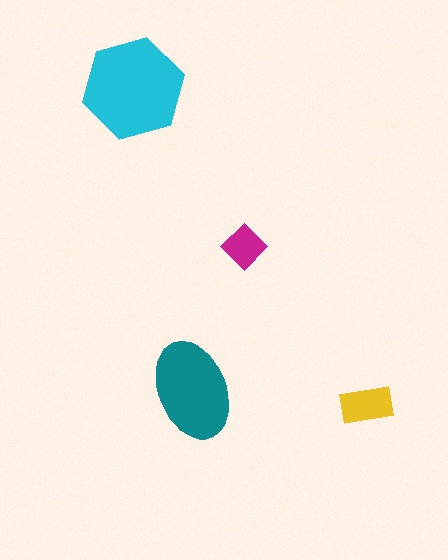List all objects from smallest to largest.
The magenta diamond, the yellow rectangle, the teal ellipse, the cyan hexagon.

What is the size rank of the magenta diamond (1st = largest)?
4th.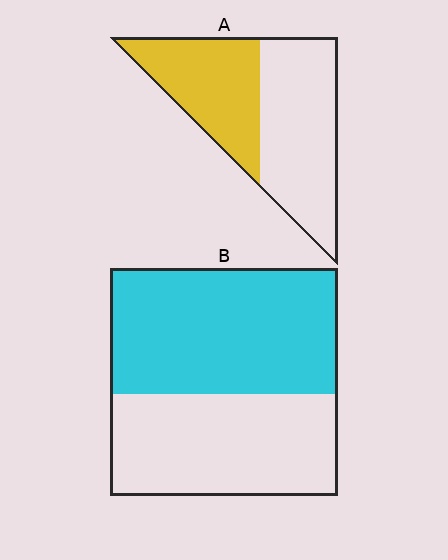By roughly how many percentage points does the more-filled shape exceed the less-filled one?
By roughly 10 percentage points (B over A).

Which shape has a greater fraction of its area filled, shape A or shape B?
Shape B.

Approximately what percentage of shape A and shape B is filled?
A is approximately 45% and B is approximately 55%.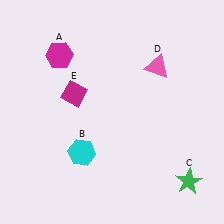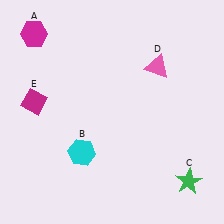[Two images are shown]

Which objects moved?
The objects that moved are: the magenta hexagon (A), the magenta diamond (E).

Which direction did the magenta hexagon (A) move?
The magenta hexagon (A) moved left.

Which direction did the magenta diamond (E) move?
The magenta diamond (E) moved left.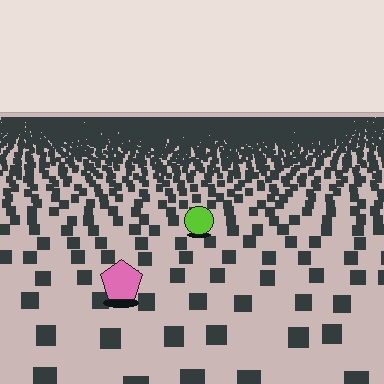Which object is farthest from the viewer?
The lime circle is farthest from the viewer. It appears smaller and the ground texture around it is denser.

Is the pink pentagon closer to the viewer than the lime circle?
Yes. The pink pentagon is closer — you can tell from the texture gradient: the ground texture is coarser near it.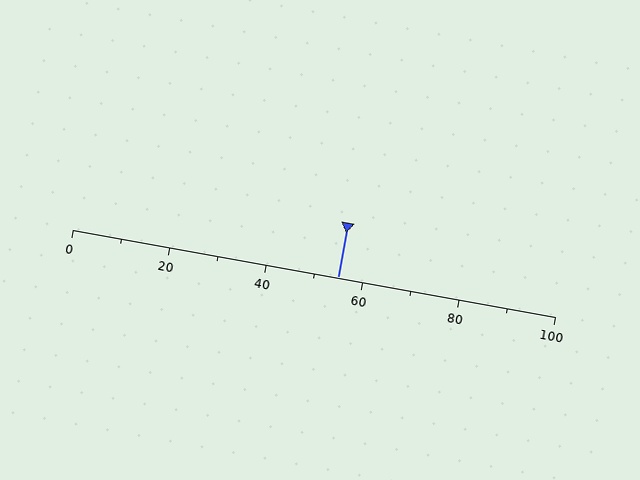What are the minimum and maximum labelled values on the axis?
The axis runs from 0 to 100.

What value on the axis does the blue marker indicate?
The marker indicates approximately 55.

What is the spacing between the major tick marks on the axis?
The major ticks are spaced 20 apart.